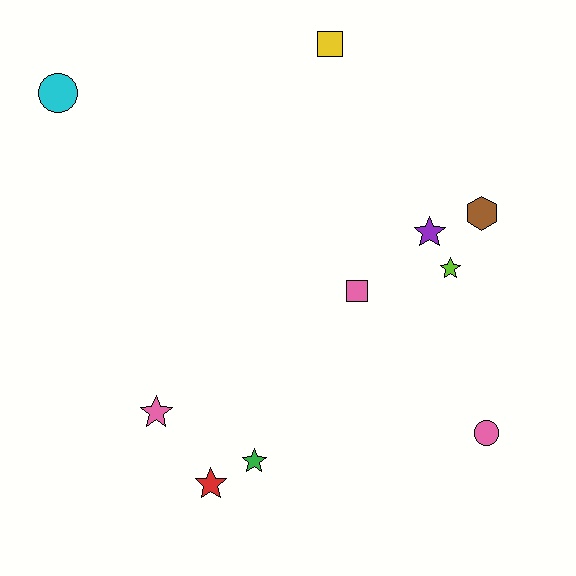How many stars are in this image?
There are 5 stars.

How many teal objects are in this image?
There are no teal objects.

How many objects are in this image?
There are 10 objects.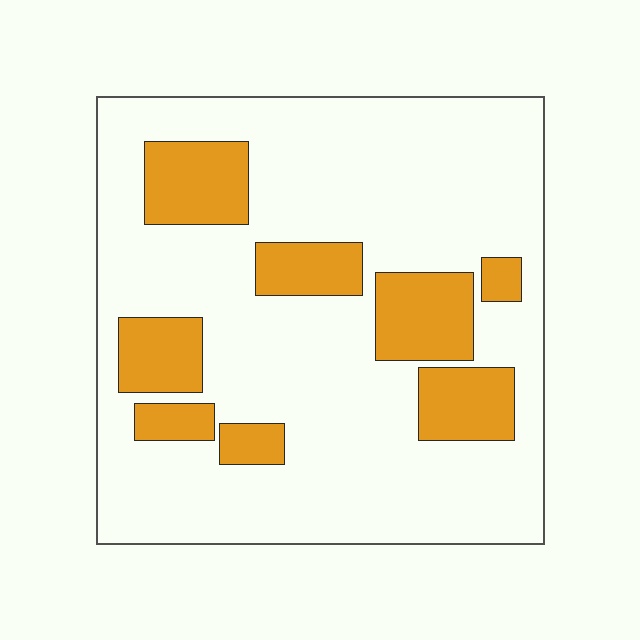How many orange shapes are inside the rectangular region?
8.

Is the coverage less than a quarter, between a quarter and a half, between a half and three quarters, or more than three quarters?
Less than a quarter.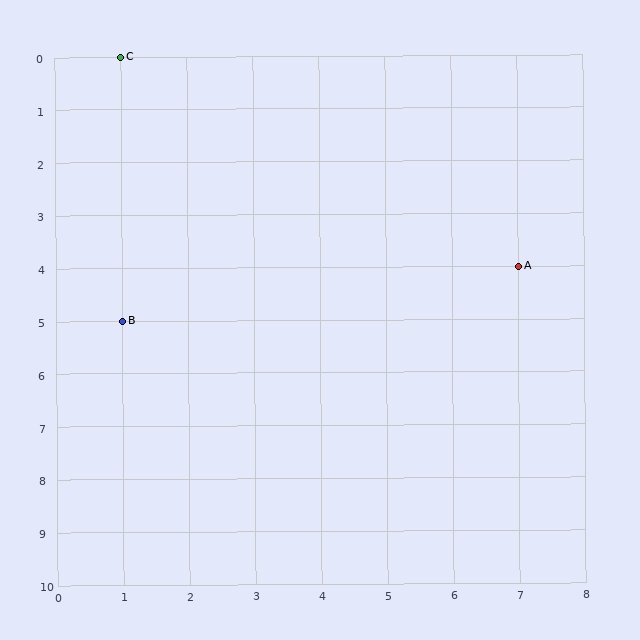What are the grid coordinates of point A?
Point A is at grid coordinates (7, 4).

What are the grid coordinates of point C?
Point C is at grid coordinates (1, 0).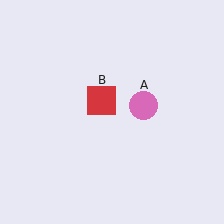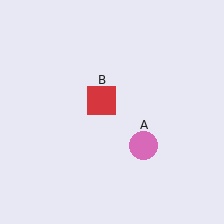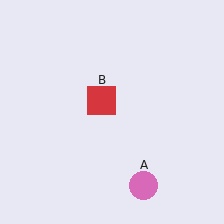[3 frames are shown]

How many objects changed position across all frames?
1 object changed position: pink circle (object A).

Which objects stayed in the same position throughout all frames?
Red square (object B) remained stationary.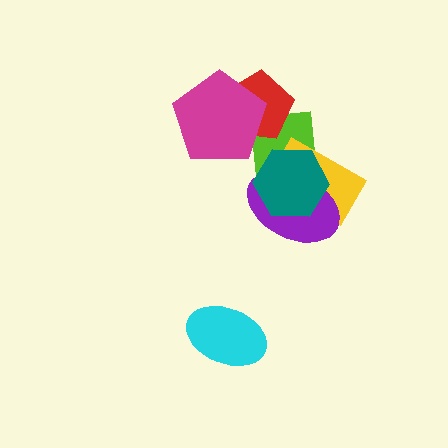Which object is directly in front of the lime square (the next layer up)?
The red pentagon is directly in front of the lime square.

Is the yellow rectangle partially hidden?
Yes, it is partially covered by another shape.